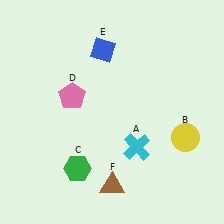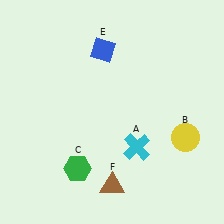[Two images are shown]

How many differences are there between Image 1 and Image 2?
There is 1 difference between the two images.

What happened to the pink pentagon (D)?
The pink pentagon (D) was removed in Image 2. It was in the top-left area of Image 1.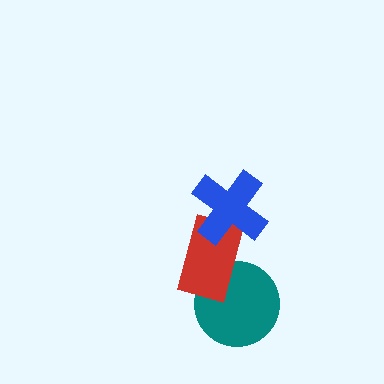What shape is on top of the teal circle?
The red rectangle is on top of the teal circle.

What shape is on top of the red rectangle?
The blue cross is on top of the red rectangle.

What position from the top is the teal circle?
The teal circle is 3rd from the top.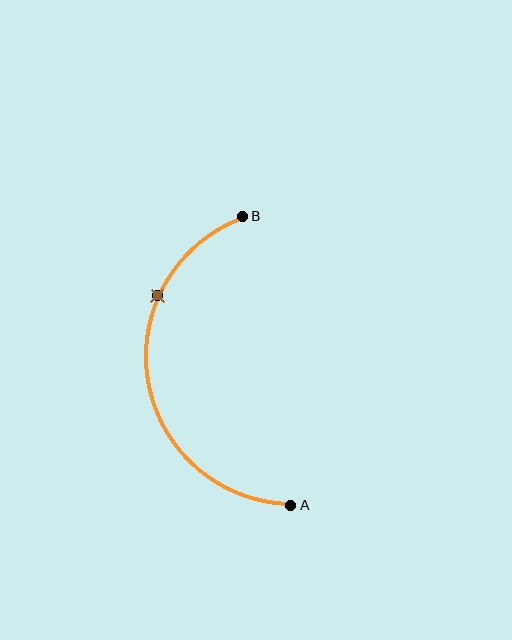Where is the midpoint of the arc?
The arc midpoint is the point on the curve farthest from the straight line joining A and B. It sits to the left of that line.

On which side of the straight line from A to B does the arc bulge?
The arc bulges to the left of the straight line connecting A and B.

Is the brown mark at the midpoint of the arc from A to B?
No. The brown mark lies on the arc but is closer to endpoint B. The arc midpoint would be at the point on the curve equidistant along the arc from both A and B.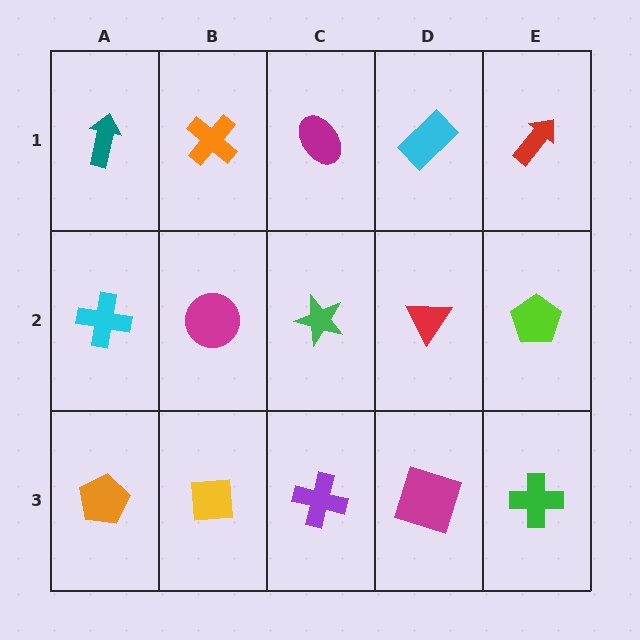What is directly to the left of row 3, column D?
A purple cross.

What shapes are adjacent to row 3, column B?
A magenta circle (row 2, column B), an orange pentagon (row 3, column A), a purple cross (row 3, column C).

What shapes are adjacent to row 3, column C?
A green star (row 2, column C), a yellow square (row 3, column B), a magenta square (row 3, column D).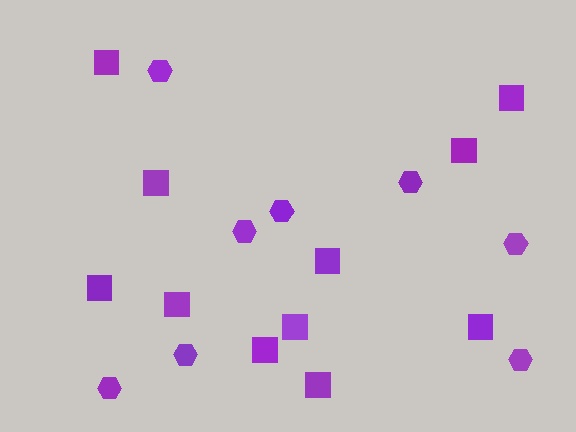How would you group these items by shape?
There are 2 groups: one group of hexagons (8) and one group of squares (11).